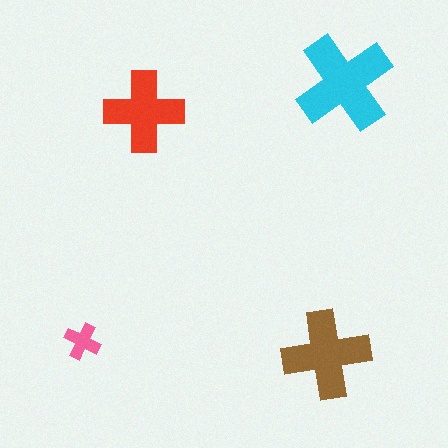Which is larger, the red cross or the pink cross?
The red one.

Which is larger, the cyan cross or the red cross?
The cyan one.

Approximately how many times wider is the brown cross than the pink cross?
About 2.5 times wider.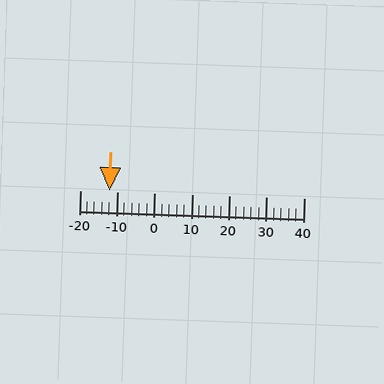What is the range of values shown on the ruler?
The ruler shows values from -20 to 40.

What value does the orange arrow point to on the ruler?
The orange arrow points to approximately -12.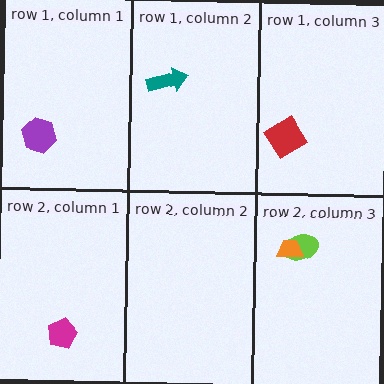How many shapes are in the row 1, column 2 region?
1.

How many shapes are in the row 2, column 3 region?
2.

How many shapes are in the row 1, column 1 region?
1.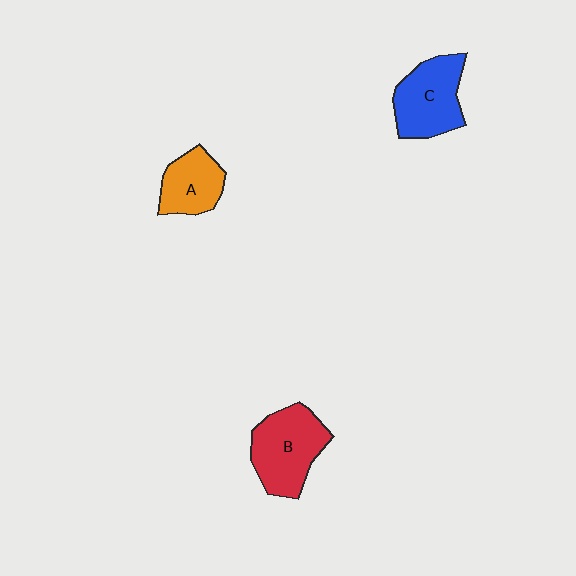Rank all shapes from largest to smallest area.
From largest to smallest: B (red), C (blue), A (orange).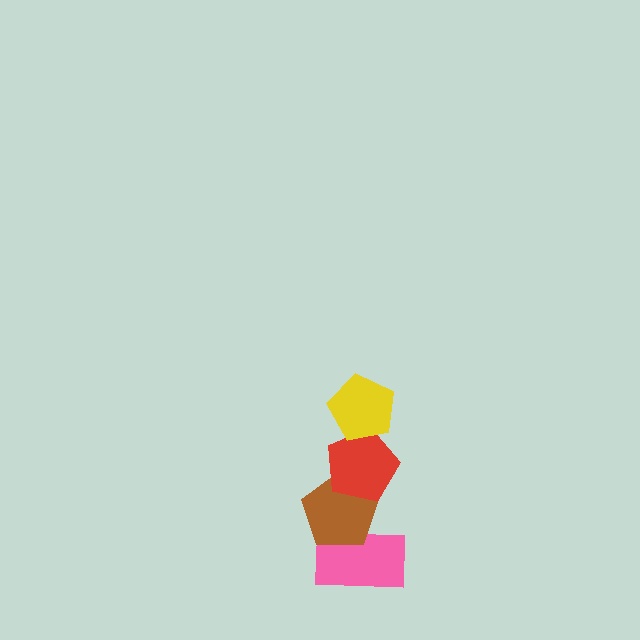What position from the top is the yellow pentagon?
The yellow pentagon is 1st from the top.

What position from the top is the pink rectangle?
The pink rectangle is 4th from the top.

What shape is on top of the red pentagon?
The yellow pentagon is on top of the red pentagon.